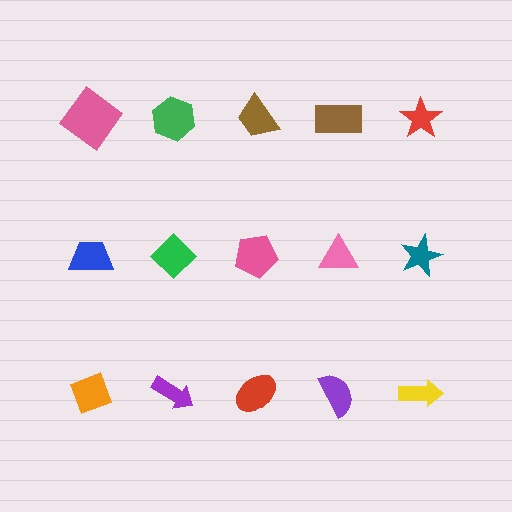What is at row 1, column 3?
A brown trapezoid.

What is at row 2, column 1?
A blue trapezoid.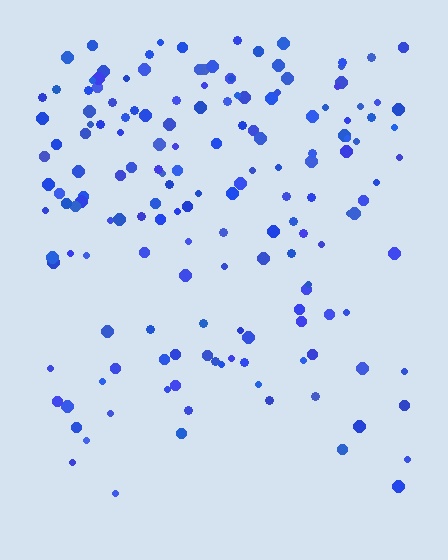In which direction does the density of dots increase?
From bottom to top, with the top side densest.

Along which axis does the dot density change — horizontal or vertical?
Vertical.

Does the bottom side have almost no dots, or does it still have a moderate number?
Still a moderate number, just noticeably fewer than the top.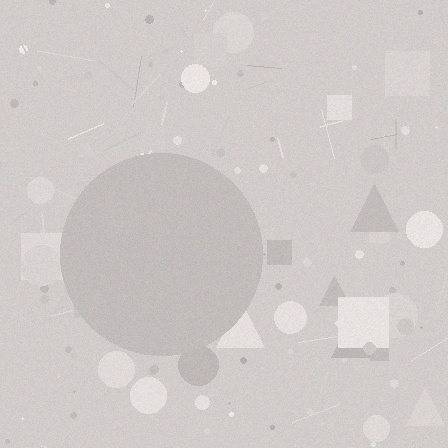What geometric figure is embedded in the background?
A circle is embedded in the background.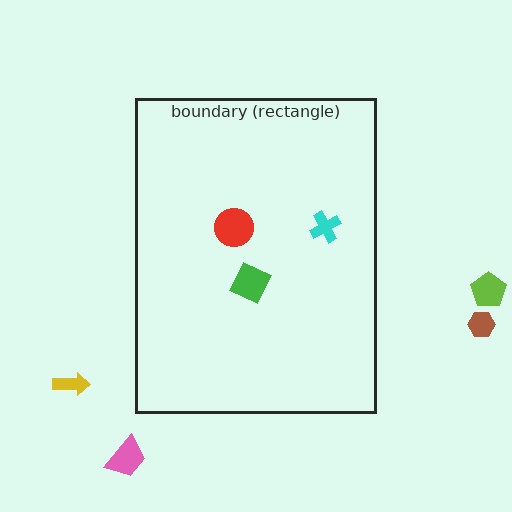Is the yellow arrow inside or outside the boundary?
Outside.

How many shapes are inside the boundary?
3 inside, 4 outside.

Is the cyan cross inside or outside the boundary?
Inside.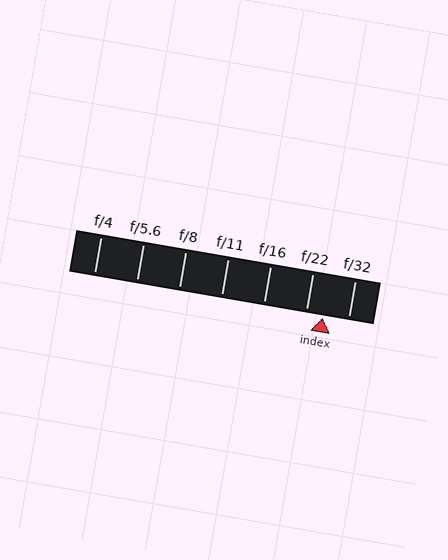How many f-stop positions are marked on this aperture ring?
There are 7 f-stop positions marked.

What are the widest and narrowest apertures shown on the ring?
The widest aperture shown is f/4 and the narrowest is f/32.